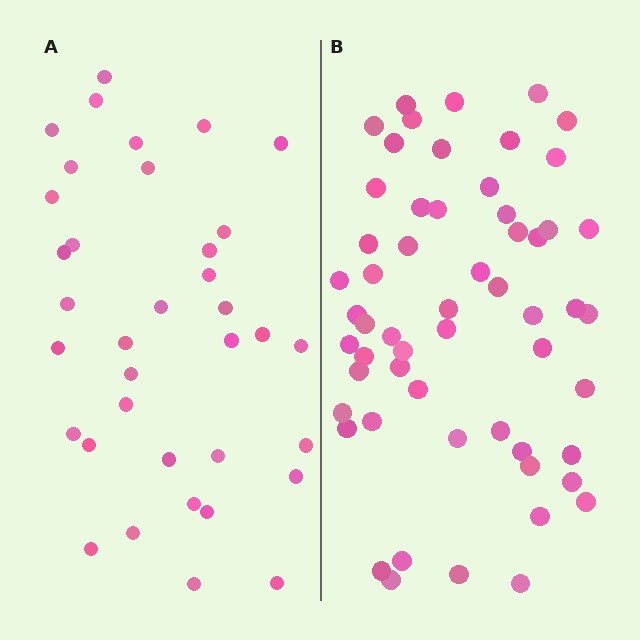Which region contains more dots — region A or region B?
Region B (the right region) has more dots.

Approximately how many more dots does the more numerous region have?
Region B has approximately 20 more dots than region A.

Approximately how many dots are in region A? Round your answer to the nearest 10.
About 40 dots. (The exact count is 36, which rounds to 40.)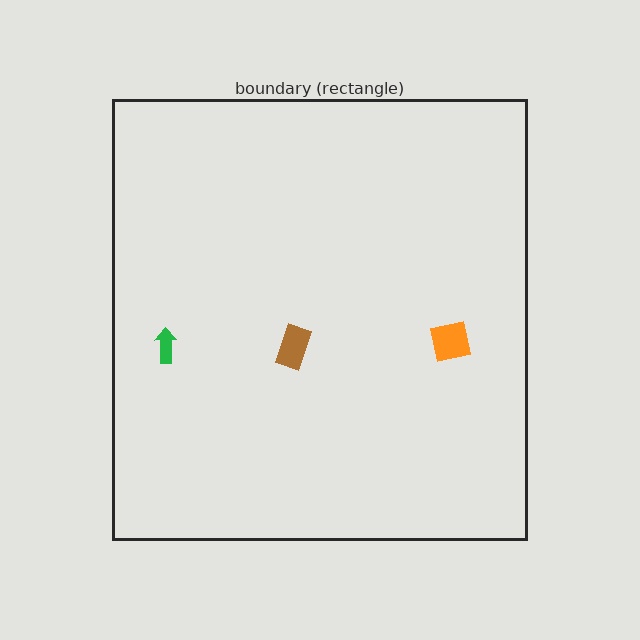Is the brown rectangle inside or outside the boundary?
Inside.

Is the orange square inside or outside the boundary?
Inside.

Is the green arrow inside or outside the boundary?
Inside.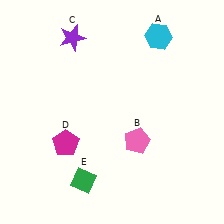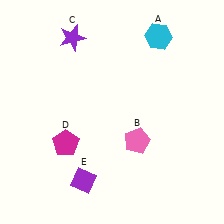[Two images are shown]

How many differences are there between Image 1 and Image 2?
There is 1 difference between the two images.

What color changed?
The diamond (E) changed from green in Image 1 to purple in Image 2.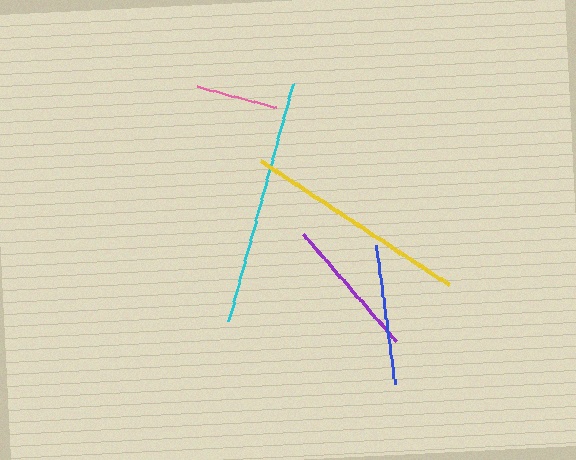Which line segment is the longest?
The cyan line is the longest at approximately 246 pixels.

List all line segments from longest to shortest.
From longest to shortest: cyan, yellow, purple, blue, pink.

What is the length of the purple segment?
The purple segment is approximately 142 pixels long.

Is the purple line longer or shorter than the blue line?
The purple line is longer than the blue line.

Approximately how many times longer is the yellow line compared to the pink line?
The yellow line is approximately 2.7 times the length of the pink line.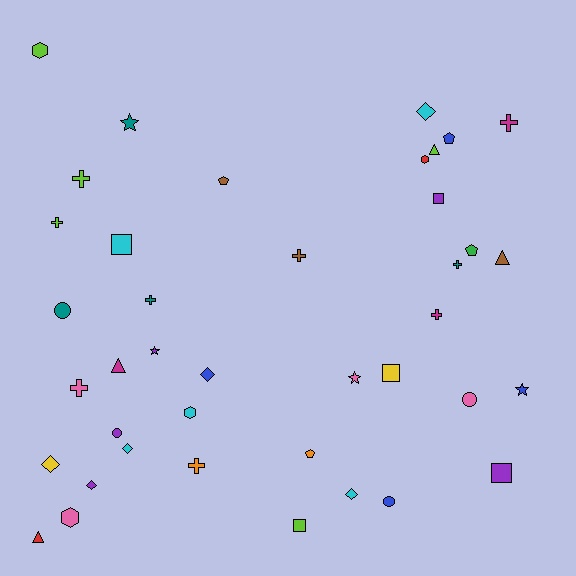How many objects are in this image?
There are 40 objects.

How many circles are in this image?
There are 4 circles.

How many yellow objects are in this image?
There are 2 yellow objects.